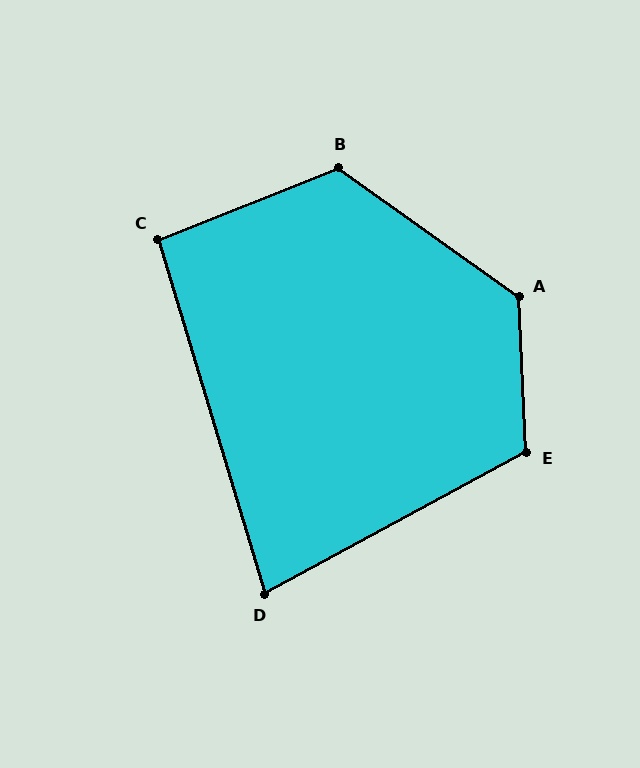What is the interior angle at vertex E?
Approximately 116 degrees (obtuse).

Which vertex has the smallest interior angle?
D, at approximately 78 degrees.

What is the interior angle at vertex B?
Approximately 123 degrees (obtuse).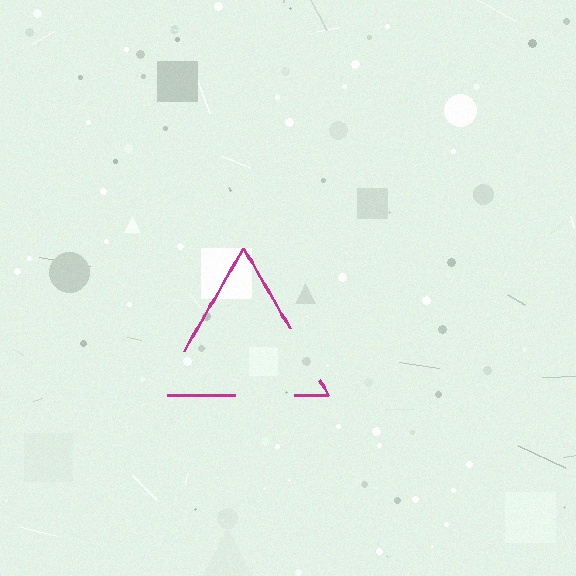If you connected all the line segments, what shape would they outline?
They would outline a triangle.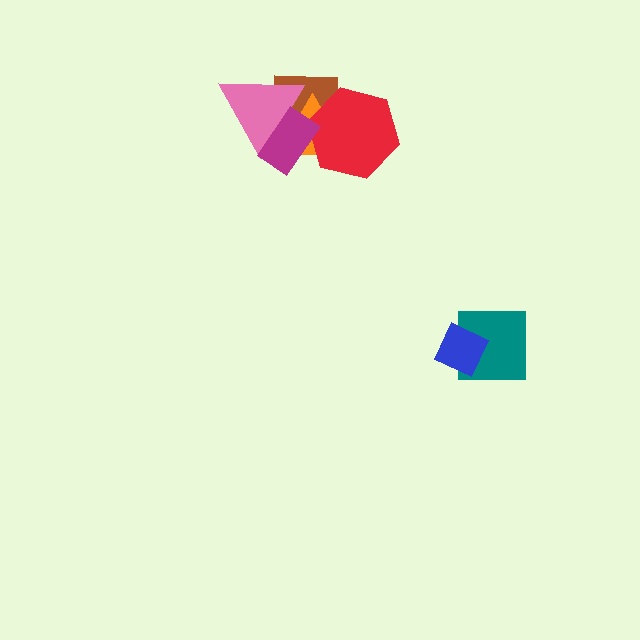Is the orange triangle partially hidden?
Yes, it is partially covered by another shape.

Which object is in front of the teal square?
The blue diamond is in front of the teal square.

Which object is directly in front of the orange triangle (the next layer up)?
The red hexagon is directly in front of the orange triangle.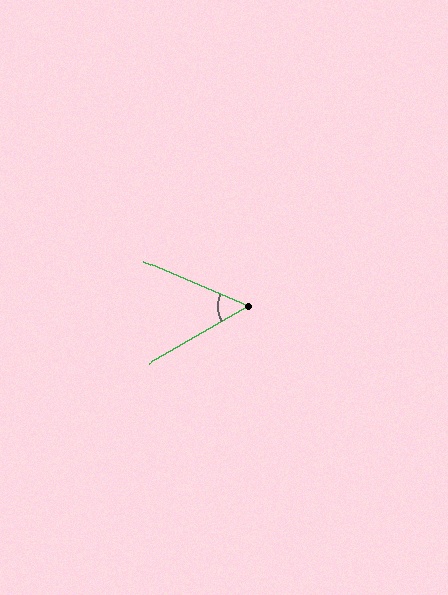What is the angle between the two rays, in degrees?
Approximately 53 degrees.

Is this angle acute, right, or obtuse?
It is acute.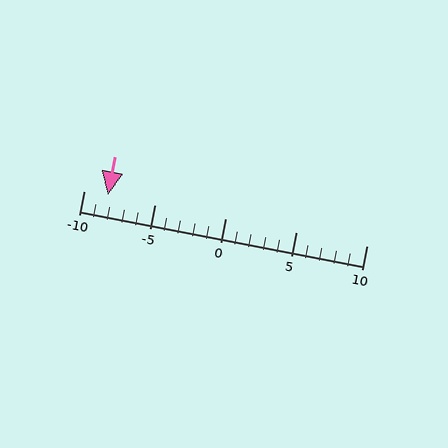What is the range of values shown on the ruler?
The ruler shows values from -10 to 10.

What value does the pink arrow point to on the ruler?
The pink arrow points to approximately -8.